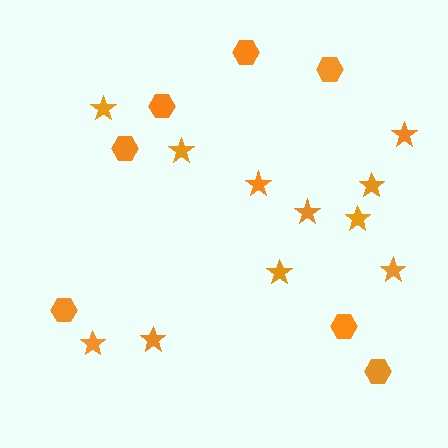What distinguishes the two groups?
There are 2 groups: one group of hexagons (7) and one group of stars (11).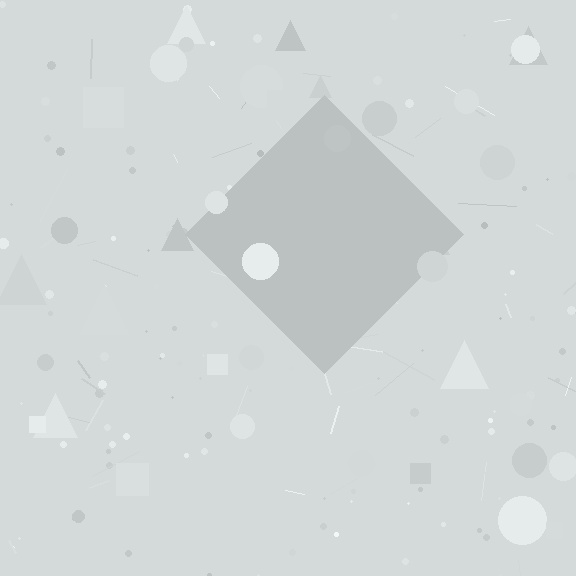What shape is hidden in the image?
A diamond is hidden in the image.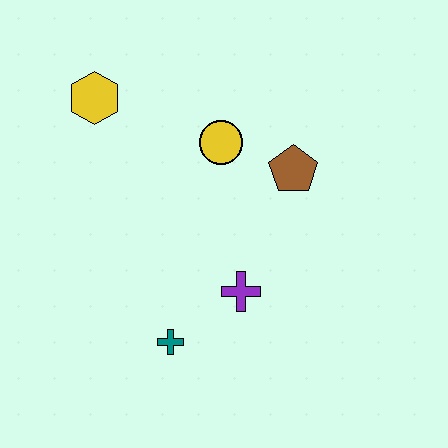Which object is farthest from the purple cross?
The yellow hexagon is farthest from the purple cross.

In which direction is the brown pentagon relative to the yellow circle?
The brown pentagon is to the right of the yellow circle.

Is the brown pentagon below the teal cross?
No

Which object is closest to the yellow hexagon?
The yellow circle is closest to the yellow hexagon.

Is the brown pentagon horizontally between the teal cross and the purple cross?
No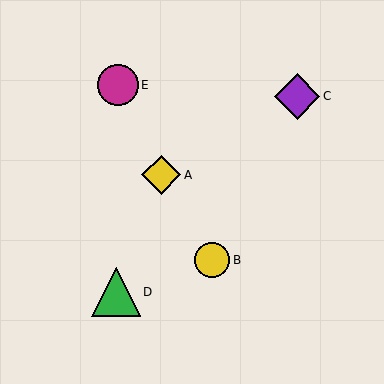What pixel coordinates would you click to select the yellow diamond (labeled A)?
Click at (161, 175) to select the yellow diamond A.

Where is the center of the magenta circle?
The center of the magenta circle is at (118, 85).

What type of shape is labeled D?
Shape D is a green triangle.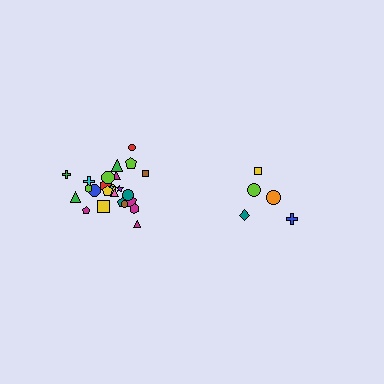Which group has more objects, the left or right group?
The left group.